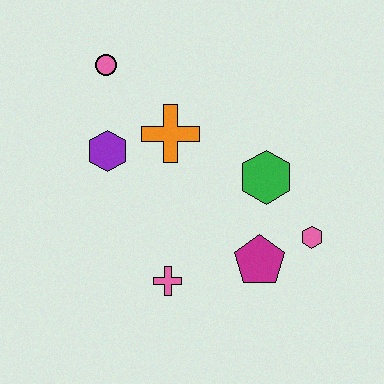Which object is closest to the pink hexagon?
The magenta pentagon is closest to the pink hexagon.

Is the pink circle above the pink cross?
Yes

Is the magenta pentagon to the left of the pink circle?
No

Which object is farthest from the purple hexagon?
The pink hexagon is farthest from the purple hexagon.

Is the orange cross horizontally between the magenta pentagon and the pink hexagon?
No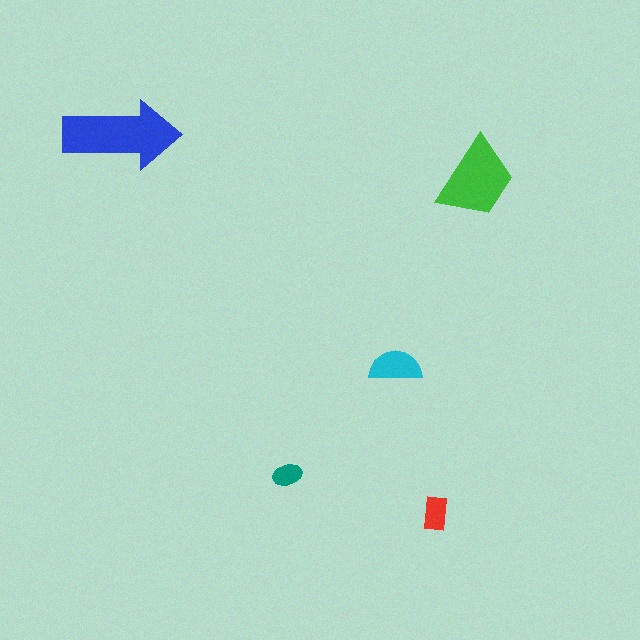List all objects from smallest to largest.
The teal ellipse, the red rectangle, the cyan semicircle, the green trapezoid, the blue arrow.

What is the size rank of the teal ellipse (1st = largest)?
5th.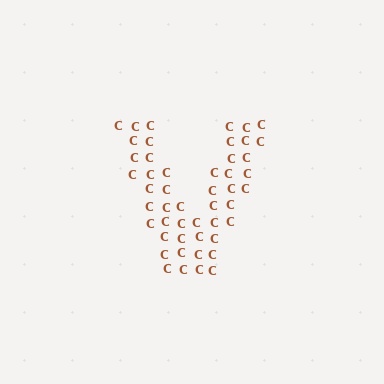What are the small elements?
The small elements are letter C's.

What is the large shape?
The large shape is the letter V.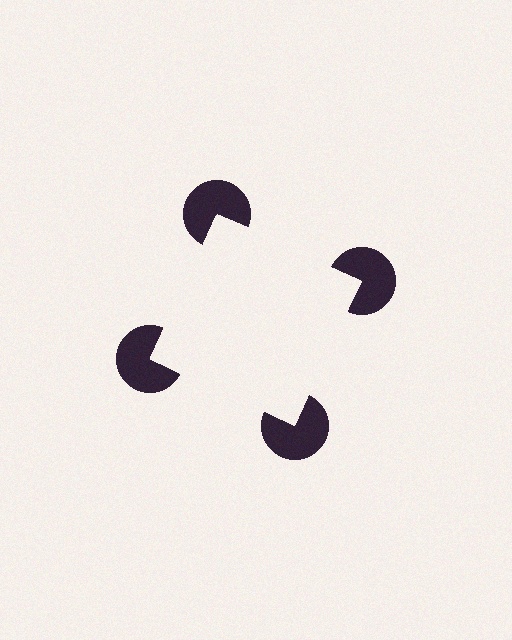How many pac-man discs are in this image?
There are 4 — one at each vertex of the illusory square.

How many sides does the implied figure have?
4 sides.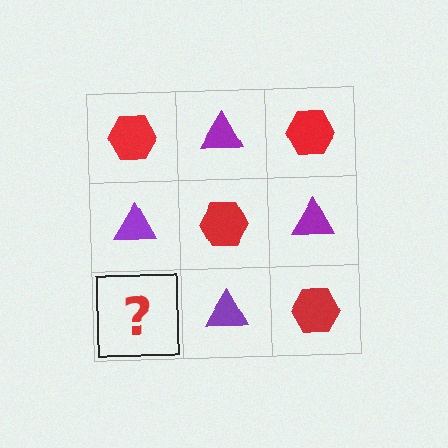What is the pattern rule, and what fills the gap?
The rule is that it alternates red hexagon and purple triangle in a checkerboard pattern. The gap should be filled with a red hexagon.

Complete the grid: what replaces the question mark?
The question mark should be replaced with a red hexagon.